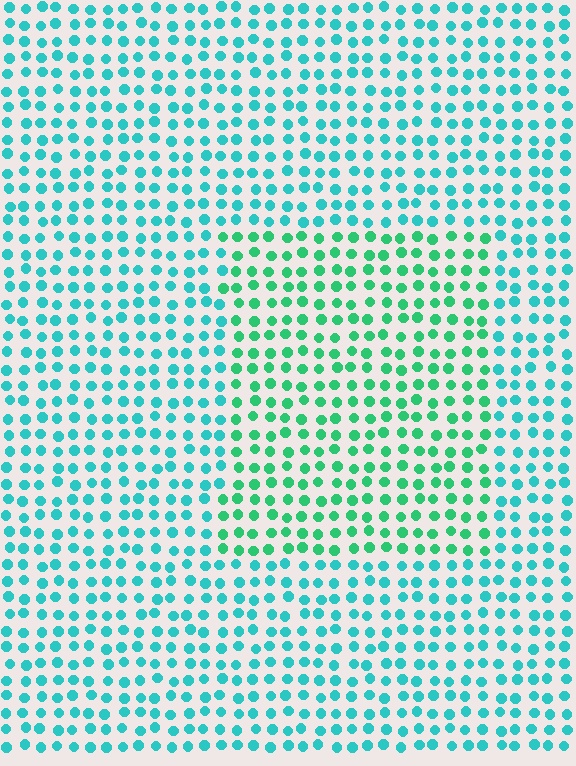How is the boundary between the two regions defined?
The boundary is defined purely by a slight shift in hue (about 31 degrees). Spacing, size, and orientation are identical on both sides.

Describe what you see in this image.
The image is filled with small cyan elements in a uniform arrangement. A rectangle-shaped region is visible where the elements are tinted to a slightly different hue, forming a subtle color boundary.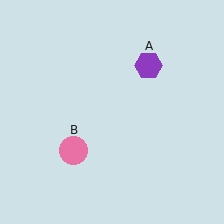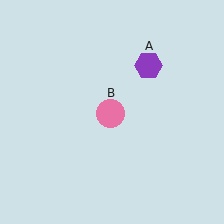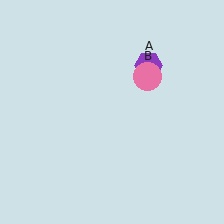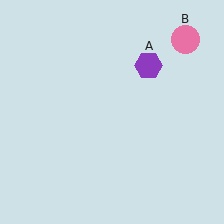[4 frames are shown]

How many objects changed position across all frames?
1 object changed position: pink circle (object B).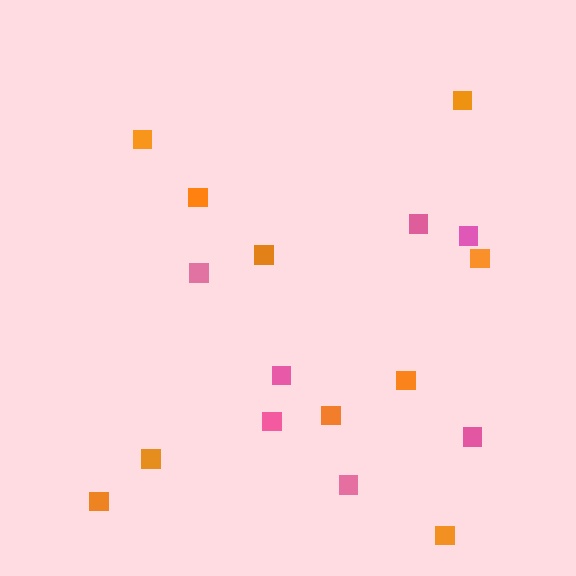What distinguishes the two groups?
There are 2 groups: one group of pink squares (7) and one group of orange squares (10).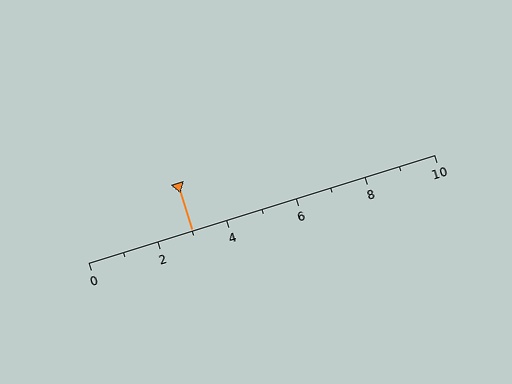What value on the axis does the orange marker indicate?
The marker indicates approximately 3.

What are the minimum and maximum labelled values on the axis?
The axis runs from 0 to 10.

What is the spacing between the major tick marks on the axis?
The major ticks are spaced 2 apart.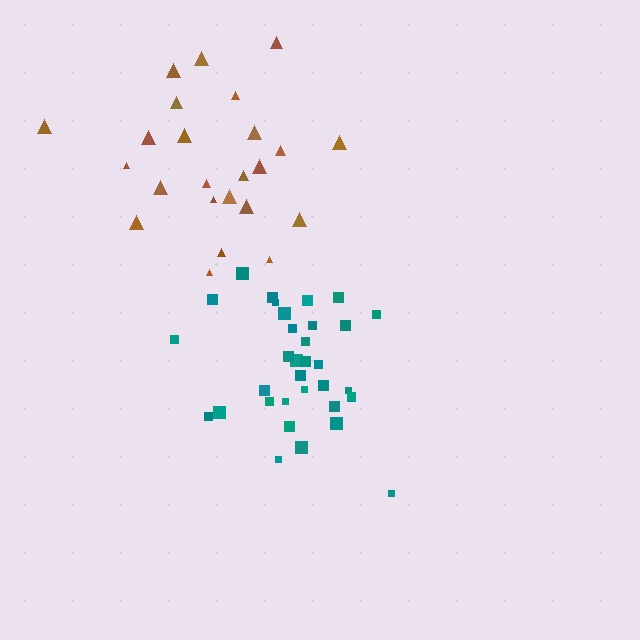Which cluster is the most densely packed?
Teal.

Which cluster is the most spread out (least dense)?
Brown.